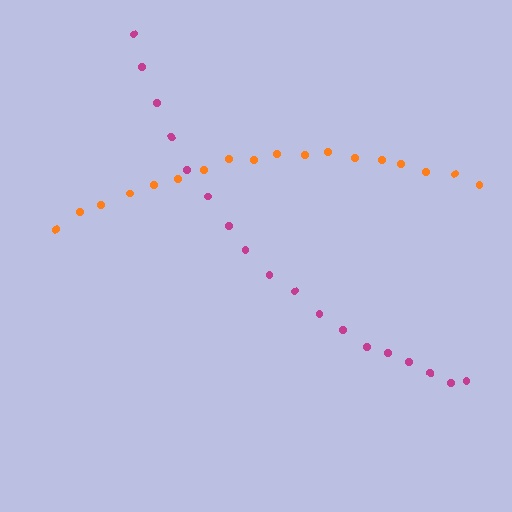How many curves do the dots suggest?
There are 2 distinct paths.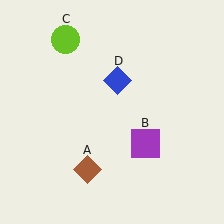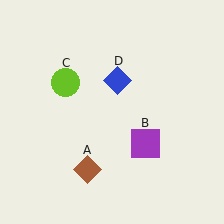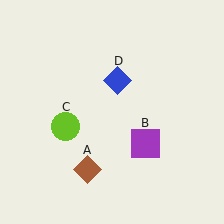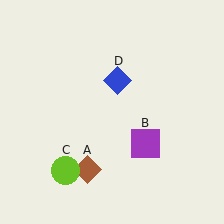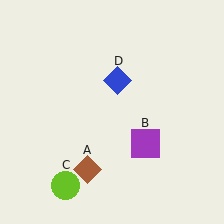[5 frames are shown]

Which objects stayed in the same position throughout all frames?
Brown diamond (object A) and purple square (object B) and blue diamond (object D) remained stationary.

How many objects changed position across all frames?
1 object changed position: lime circle (object C).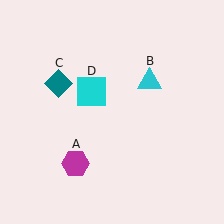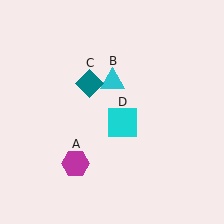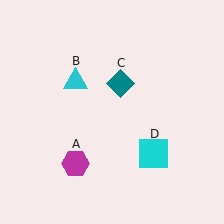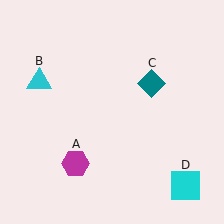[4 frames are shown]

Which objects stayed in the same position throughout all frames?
Magenta hexagon (object A) remained stationary.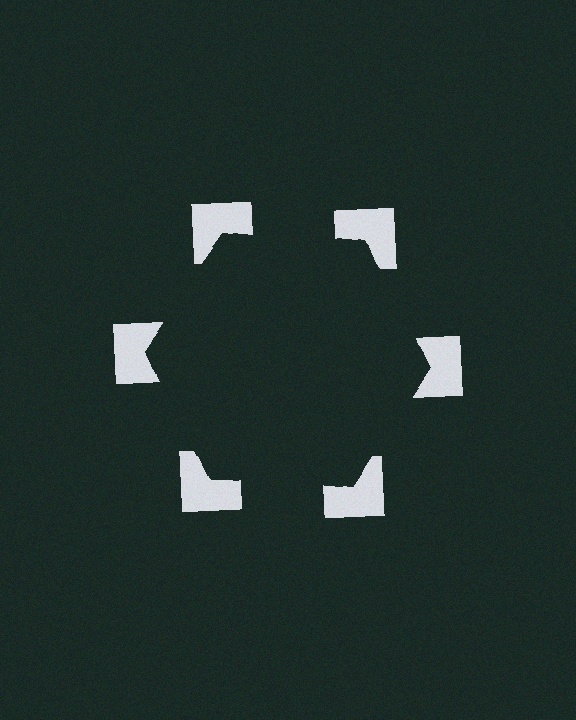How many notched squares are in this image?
There are 6 — one at each vertex of the illusory hexagon.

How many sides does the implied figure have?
6 sides.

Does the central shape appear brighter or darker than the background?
It typically appears slightly darker than the background, even though no actual brightness change is drawn.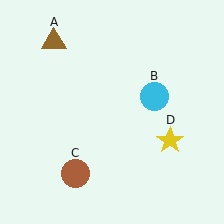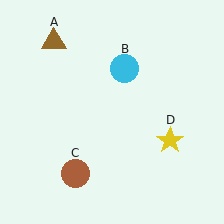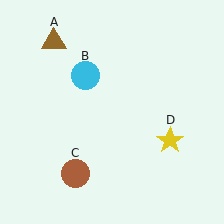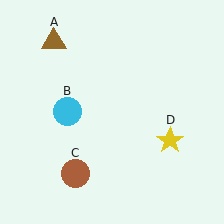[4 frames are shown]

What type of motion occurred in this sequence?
The cyan circle (object B) rotated counterclockwise around the center of the scene.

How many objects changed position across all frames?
1 object changed position: cyan circle (object B).